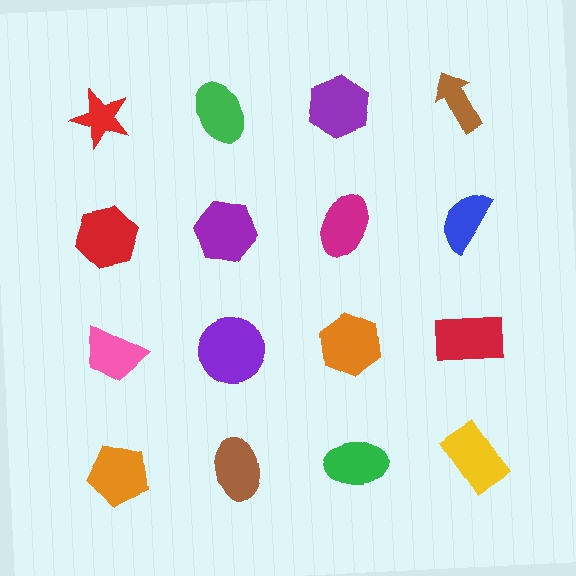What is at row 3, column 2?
A purple circle.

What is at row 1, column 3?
A purple hexagon.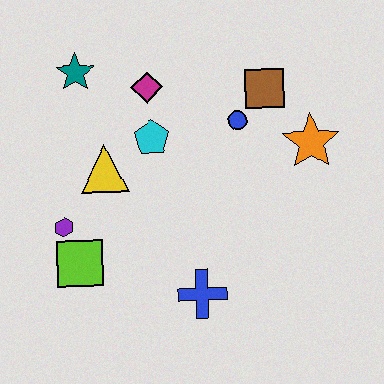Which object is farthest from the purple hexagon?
The orange star is farthest from the purple hexagon.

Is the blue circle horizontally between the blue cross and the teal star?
No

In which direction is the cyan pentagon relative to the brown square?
The cyan pentagon is to the left of the brown square.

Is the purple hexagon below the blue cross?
No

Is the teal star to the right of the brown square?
No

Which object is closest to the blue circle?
The brown square is closest to the blue circle.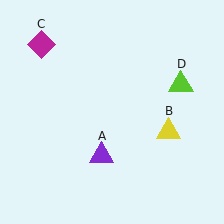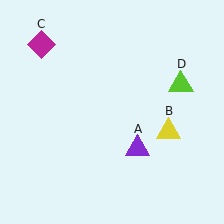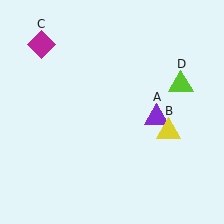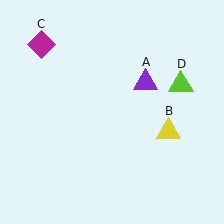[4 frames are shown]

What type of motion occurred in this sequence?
The purple triangle (object A) rotated counterclockwise around the center of the scene.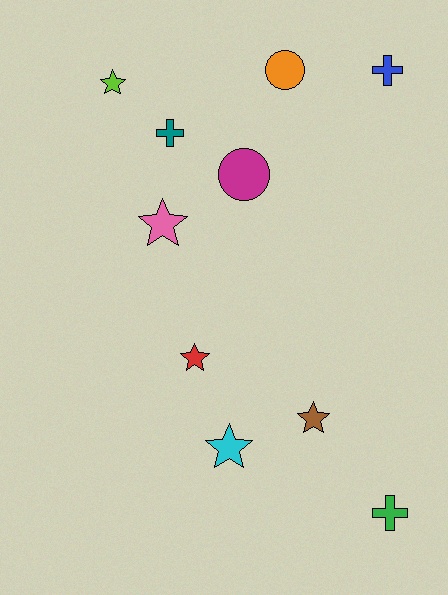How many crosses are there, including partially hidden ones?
There are 3 crosses.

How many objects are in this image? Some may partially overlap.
There are 10 objects.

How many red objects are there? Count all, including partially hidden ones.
There is 1 red object.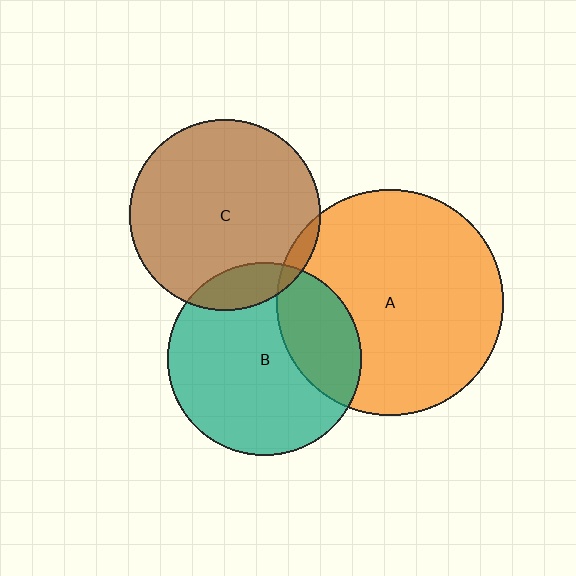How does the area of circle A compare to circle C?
Approximately 1.4 times.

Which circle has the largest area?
Circle A (orange).